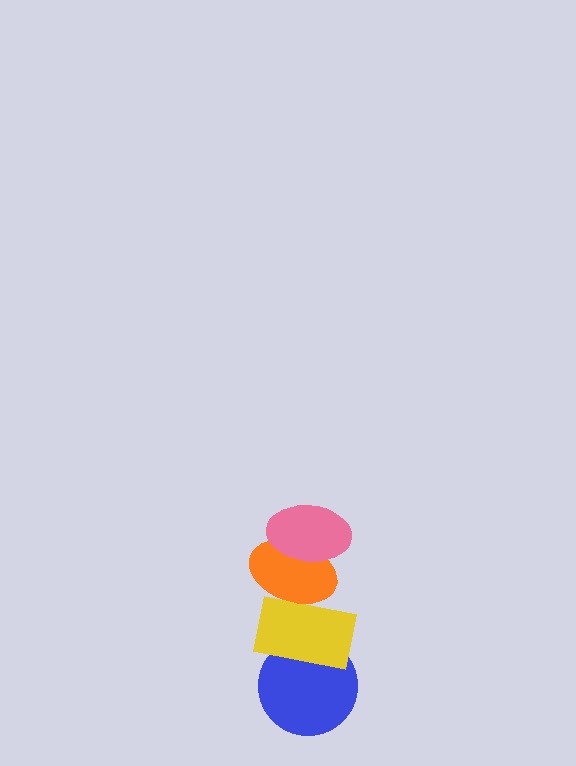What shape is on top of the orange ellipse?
The pink ellipse is on top of the orange ellipse.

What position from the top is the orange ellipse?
The orange ellipse is 2nd from the top.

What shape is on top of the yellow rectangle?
The orange ellipse is on top of the yellow rectangle.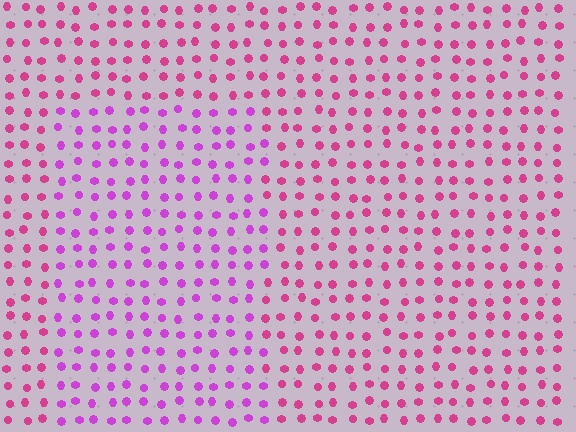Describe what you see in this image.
The image is filled with small magenta elements in a uniform arrangement. A rectangle-shaped region is visible where the elements are tinted to a slightly different hue, forming a subtle color boundary.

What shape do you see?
I see a rectangle.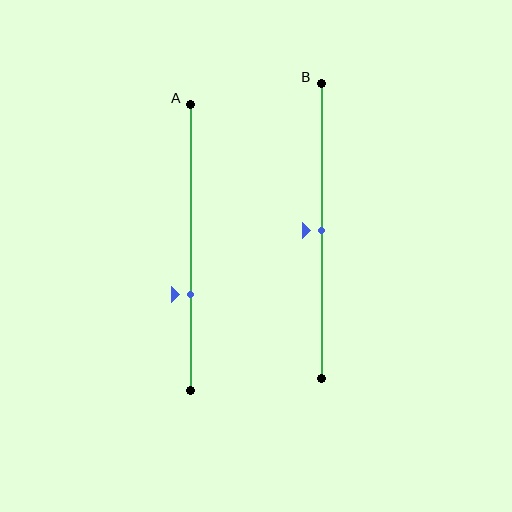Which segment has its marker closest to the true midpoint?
Segment B has its marker closest to the true midpoint.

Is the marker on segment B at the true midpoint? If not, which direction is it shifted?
Yes, the marker on segment B is at the true midpoint.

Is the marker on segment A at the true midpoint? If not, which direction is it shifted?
No, the marker on segment A is shifted downward by about 16% of the segment length.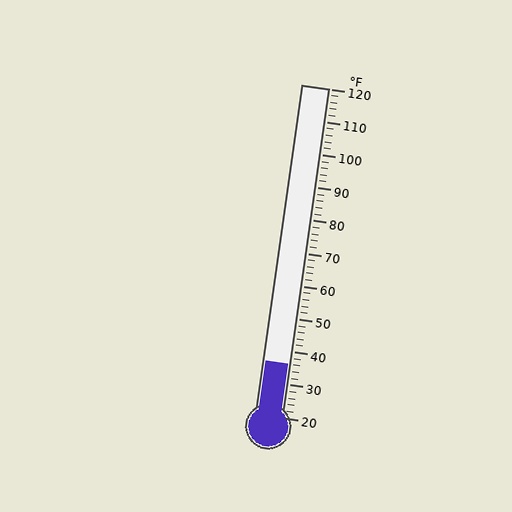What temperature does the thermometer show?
The thermometer shows approximately 36°F.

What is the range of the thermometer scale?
The thermometer scale ranges from 20°F to 120°F.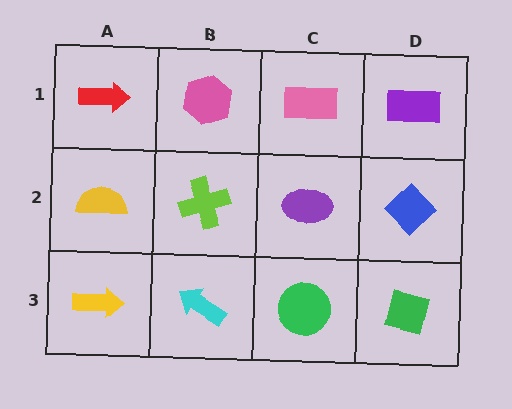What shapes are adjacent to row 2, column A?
A red arrow (row 1, column A), a yellow arrow (row 3, column A), a lime cross (row 2, column B).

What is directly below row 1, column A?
A yellow semicircle.